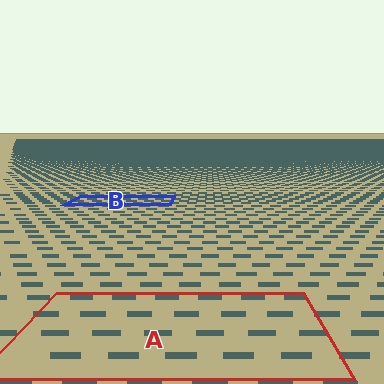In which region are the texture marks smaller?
The texture marks are smaller in region B, because it is farther away.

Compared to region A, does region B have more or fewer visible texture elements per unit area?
Region B has more texture elements per unit area — they are packed more densely because it is farther away.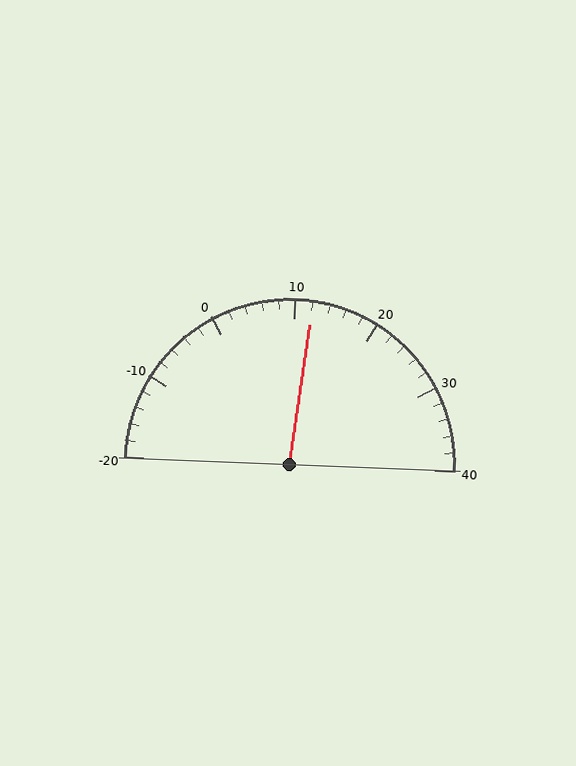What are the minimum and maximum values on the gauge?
The gauge ranges from -20 to 40.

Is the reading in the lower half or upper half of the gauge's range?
The reading is in the upper half of the range (-20 to 40).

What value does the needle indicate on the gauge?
The needle indicates approximately 12.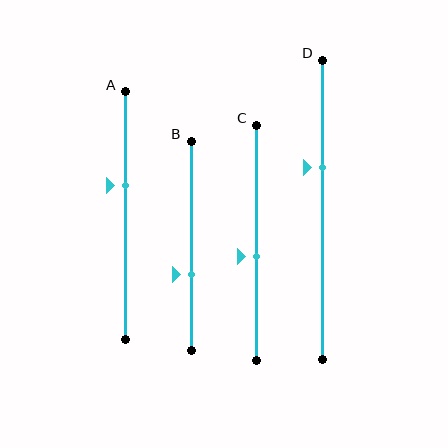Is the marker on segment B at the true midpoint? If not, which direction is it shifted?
No, the marker on segment B is shifted downward by about 14% of the segment length.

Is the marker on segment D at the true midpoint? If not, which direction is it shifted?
No, the marker on segment D is shifted upward by about 14% of the segment length.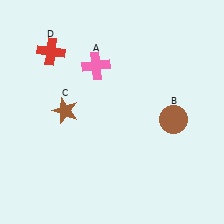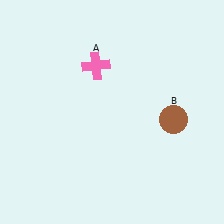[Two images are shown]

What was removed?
The brown star (C), the red cross (D) were removed in Image 2.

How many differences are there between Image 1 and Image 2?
There are 2 differences between the two images.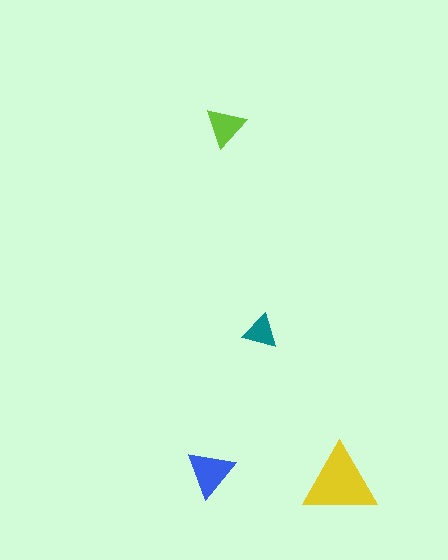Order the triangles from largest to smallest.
the yellow one, the blue one, the lime one, the teal one.